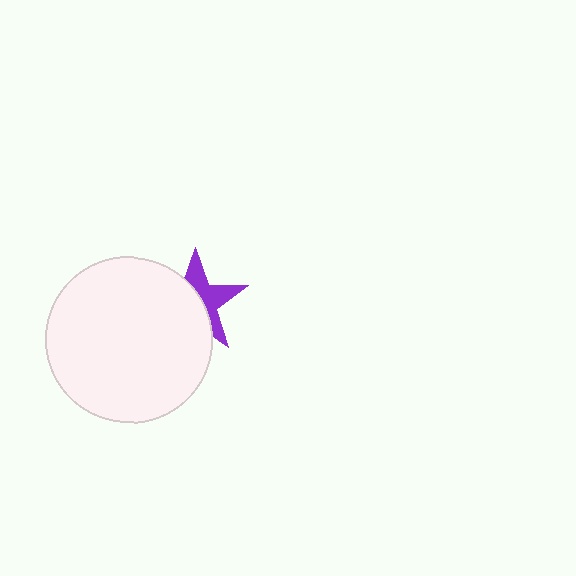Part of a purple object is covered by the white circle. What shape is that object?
It is a star.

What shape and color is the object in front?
The object in front is a white circle.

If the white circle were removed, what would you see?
You would see the complete purple star.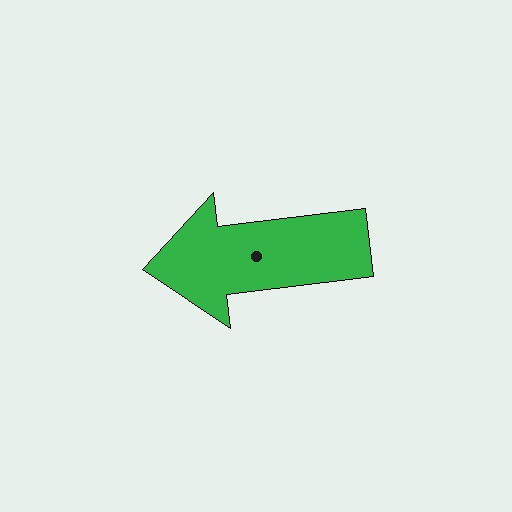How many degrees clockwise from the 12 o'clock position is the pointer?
Approximately 263 degrees.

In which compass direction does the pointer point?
West.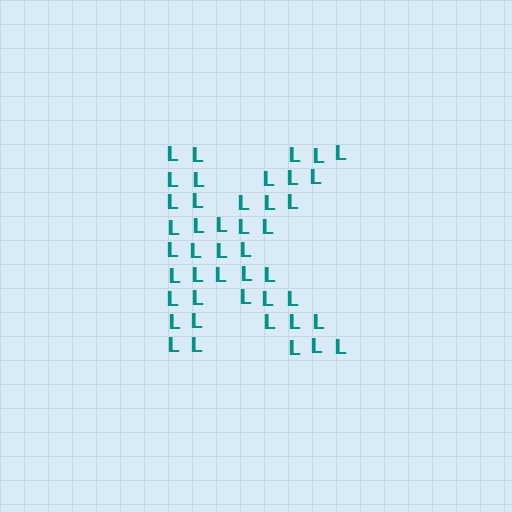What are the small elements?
The small elements are letter L's.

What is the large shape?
The large shape is the letter K.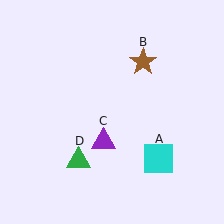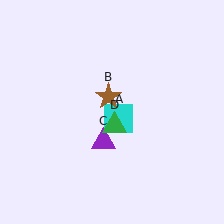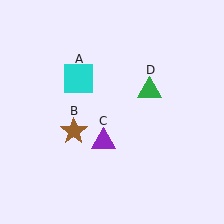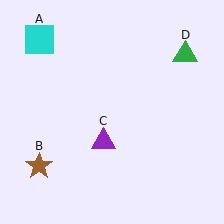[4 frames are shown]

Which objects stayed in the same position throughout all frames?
Purple triangle (object C) remained stationary.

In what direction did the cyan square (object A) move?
The cyan square (object A) moved up and to the left.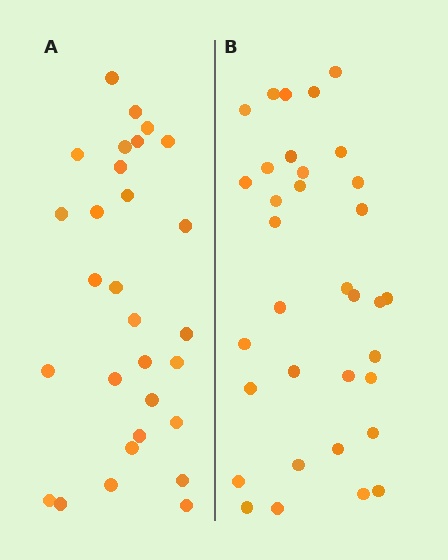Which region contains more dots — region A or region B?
Region B (the right region) has more dots.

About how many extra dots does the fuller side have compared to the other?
Region B has about 5 more dots than region A.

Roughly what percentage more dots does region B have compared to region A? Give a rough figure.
About 15% more.